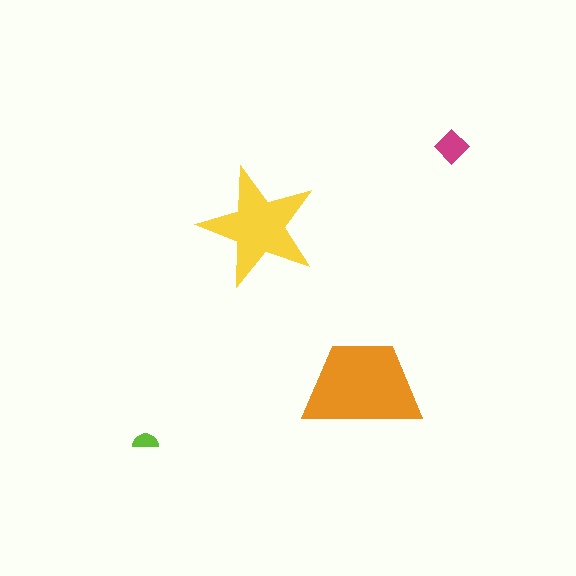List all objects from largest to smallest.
The orange trapezoid, the yellow star, the magenta diamond, the lime semicircle.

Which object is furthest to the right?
The magenta diamond is rightmost.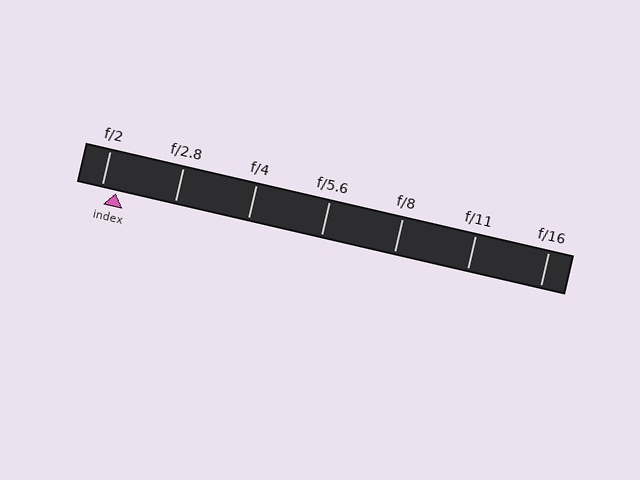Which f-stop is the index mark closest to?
The index mark is closest to f/2.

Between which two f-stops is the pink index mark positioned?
The index mark is between f/2 and f/2.8.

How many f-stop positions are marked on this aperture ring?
There are 7 f-stop positions marked.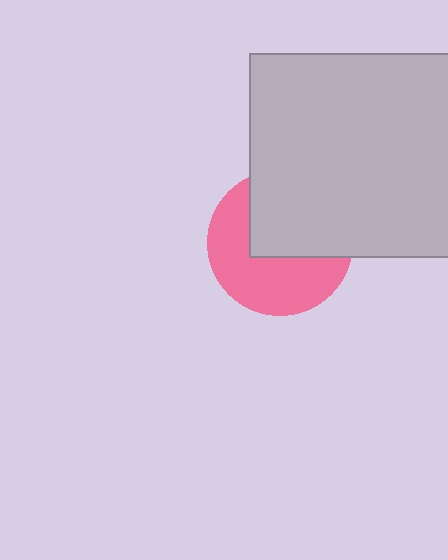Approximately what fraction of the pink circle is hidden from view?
Roughly 47% of the pink circle is hidden behind the light gray square.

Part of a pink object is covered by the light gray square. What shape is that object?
It is a circle.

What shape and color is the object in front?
The object in front is a light gray square.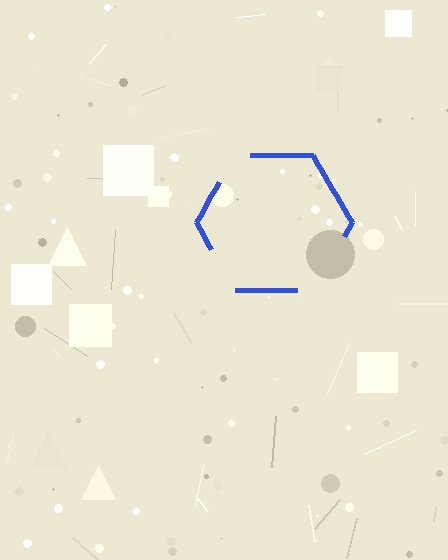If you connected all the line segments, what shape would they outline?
They would outline a hexagon.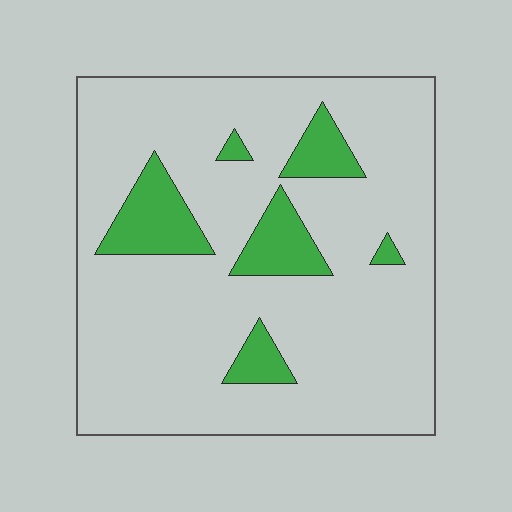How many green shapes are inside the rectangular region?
6.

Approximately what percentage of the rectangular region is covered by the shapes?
Approximately 15%.